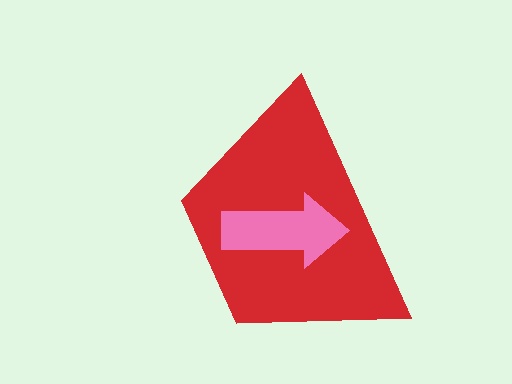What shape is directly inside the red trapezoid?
The pink arrow.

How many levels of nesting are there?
2.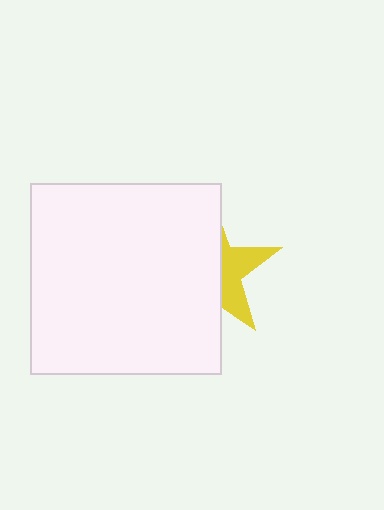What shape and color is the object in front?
The object in front is a white square.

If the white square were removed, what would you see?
You would see the complete yellow star.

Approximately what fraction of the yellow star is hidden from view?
Roughly 64% of the yellow star is hidden behind the white square.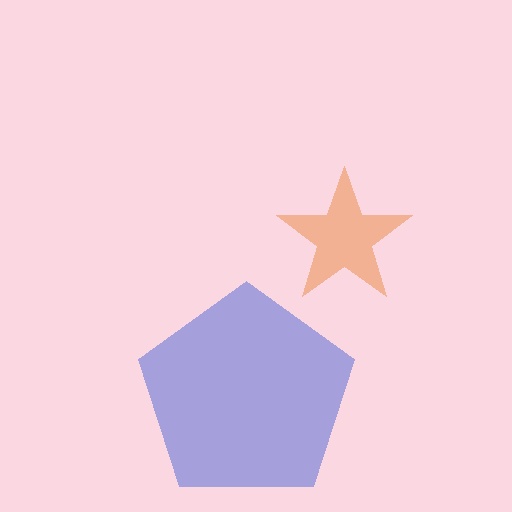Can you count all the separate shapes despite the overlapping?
Yes, there are 2 separate shapes.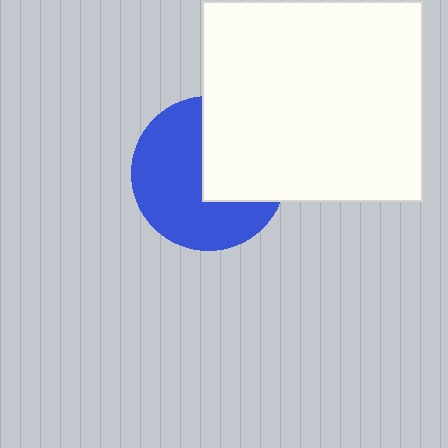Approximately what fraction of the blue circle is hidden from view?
Roughly 40% of the blue circle is hidden behind the white rectangle.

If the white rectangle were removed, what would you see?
You would see the complete blue circle.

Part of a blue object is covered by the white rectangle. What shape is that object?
It is a circle.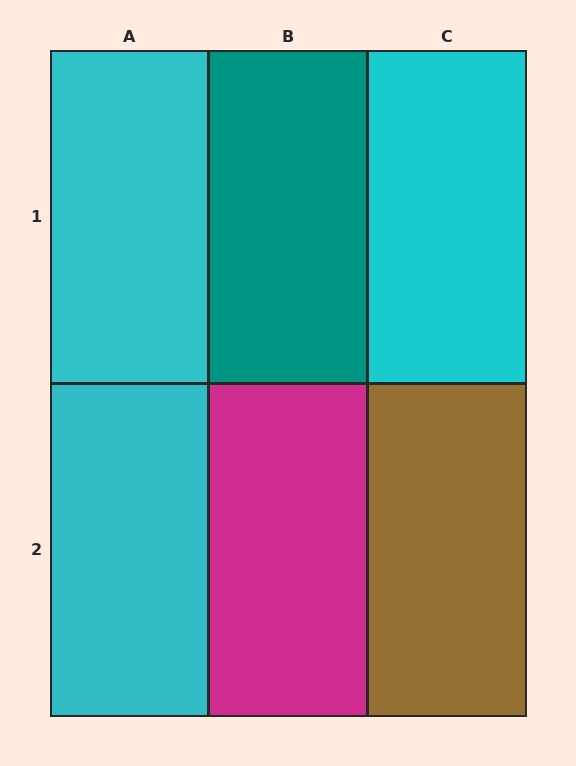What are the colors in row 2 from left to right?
Cyan, magenta, brown.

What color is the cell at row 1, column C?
Cyan.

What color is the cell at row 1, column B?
Teal.